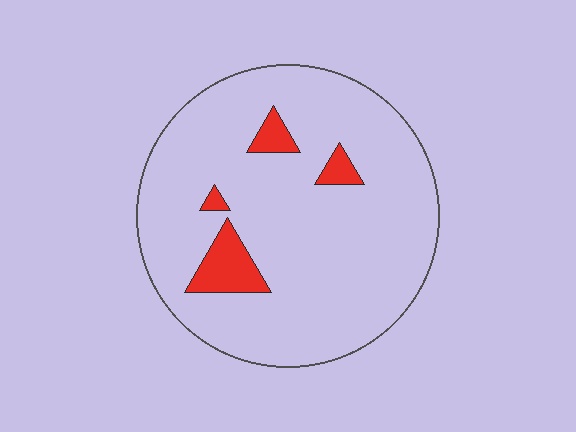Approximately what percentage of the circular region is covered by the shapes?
Approximately 10%.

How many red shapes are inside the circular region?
4.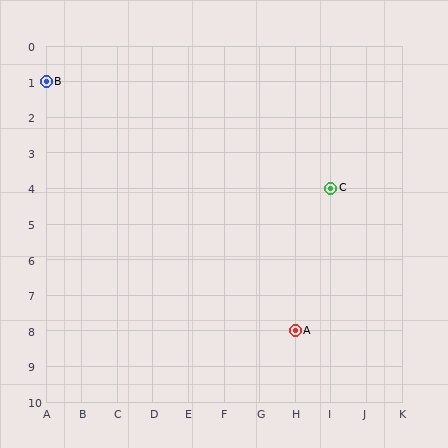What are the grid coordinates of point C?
Point C is at grid coordinates (I, 4).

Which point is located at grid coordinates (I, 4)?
Point C is at (I, 4).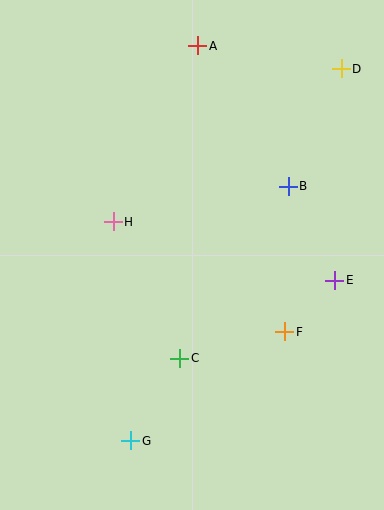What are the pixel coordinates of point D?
Point D is at (341, 69).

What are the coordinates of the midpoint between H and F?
The midpoint between H and F is at (199, 277).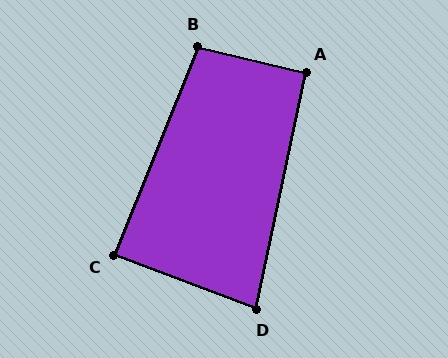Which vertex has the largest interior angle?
B, at approximately 99 degrees.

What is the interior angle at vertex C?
Approximately 89 degrees (approximately right).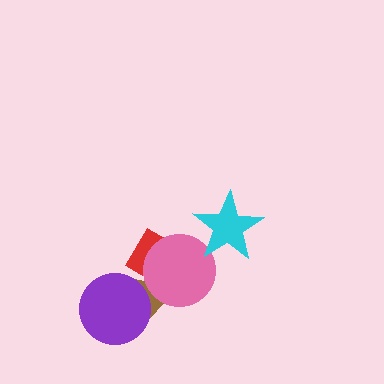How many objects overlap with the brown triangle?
3 objects overlap with the brown triangle.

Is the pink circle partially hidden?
Yes, it is partially covered by another shape.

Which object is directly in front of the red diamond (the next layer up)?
The brown triangle is directly in front of the red diamond.